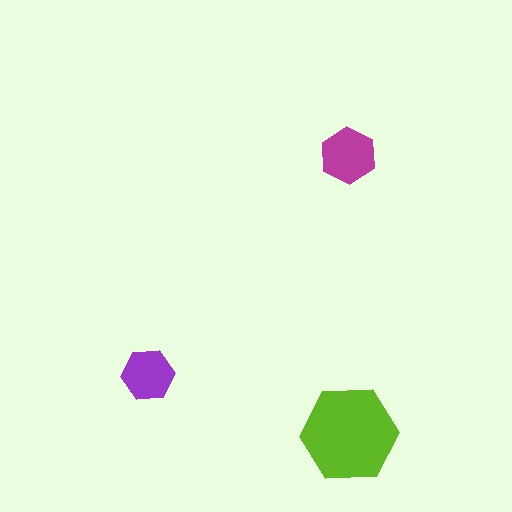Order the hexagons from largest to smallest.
the lime one, the magenta one, the purple one.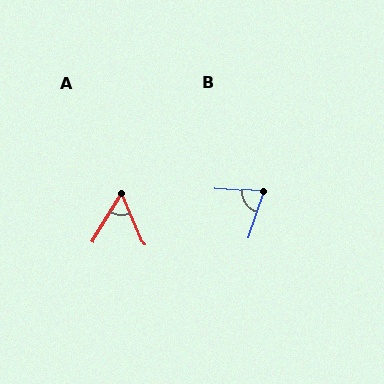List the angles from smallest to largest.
A (54°), B (76°).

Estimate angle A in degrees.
Approximately 54 degrees.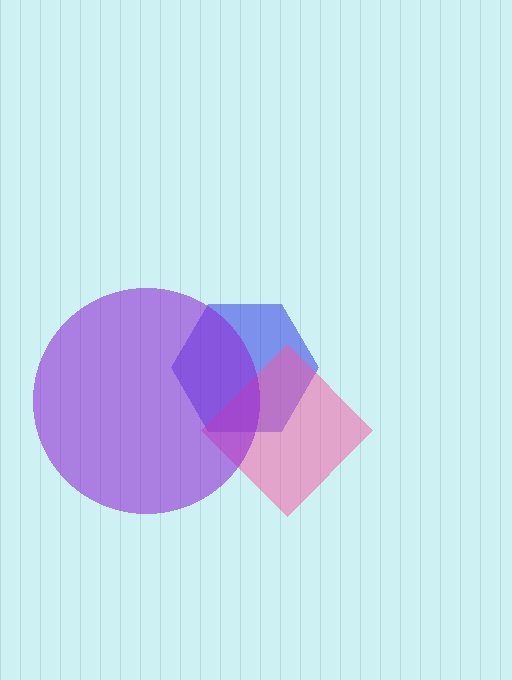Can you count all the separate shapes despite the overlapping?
Yes, there are 3 separate shapes.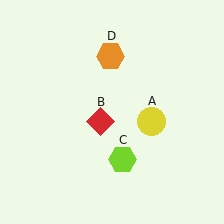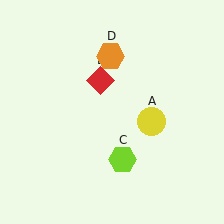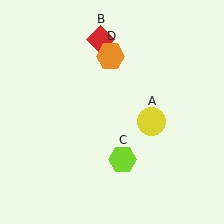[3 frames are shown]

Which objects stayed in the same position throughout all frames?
Yellow circle (object A) and lime hexagon (object C) and orange hexagon (object D) remained stationary.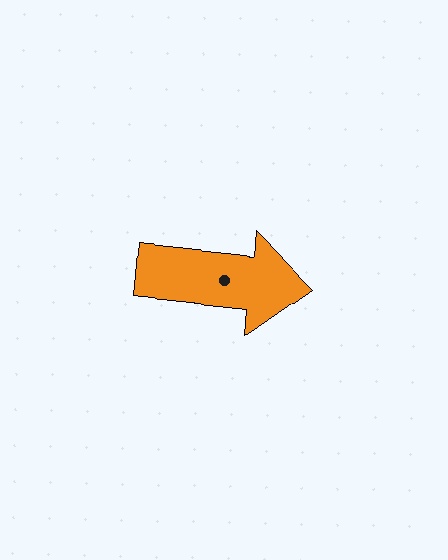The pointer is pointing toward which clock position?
Roughly 3 o'clock.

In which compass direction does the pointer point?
East.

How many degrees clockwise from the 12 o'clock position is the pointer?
Approximately 96 degrees.